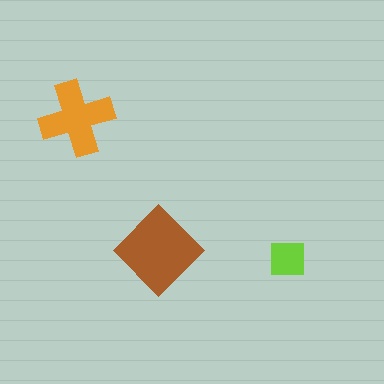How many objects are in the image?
There are 3 objects in the image.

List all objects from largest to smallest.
The brown diamond, the orange cross, the lime square.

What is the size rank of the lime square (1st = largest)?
3rd.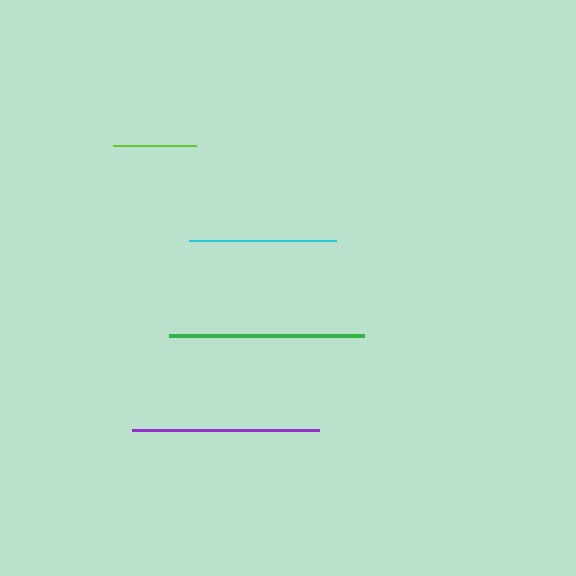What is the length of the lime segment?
The lime segment is approximately 84 pixels long.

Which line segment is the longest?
The green line is the longest at approximately 195 pixels.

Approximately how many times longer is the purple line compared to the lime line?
The purple line is approximately 2.2 times the length of the lime line.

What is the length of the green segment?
The green segment is approximately 195 pixels long.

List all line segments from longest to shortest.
From longest to shortest: green, purple, cyan, lime.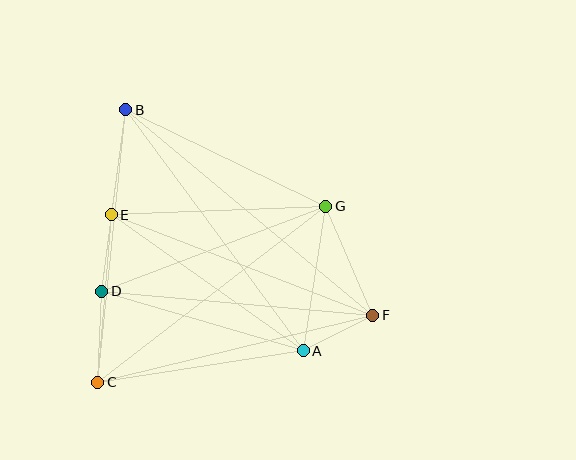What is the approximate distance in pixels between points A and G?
The distance between A and G is approximately 146 pixels.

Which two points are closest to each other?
Points D and E are closest to each other.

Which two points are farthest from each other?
Points B and F are farthest from each other.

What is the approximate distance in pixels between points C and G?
The distance between C and G is approximately 288 pixels.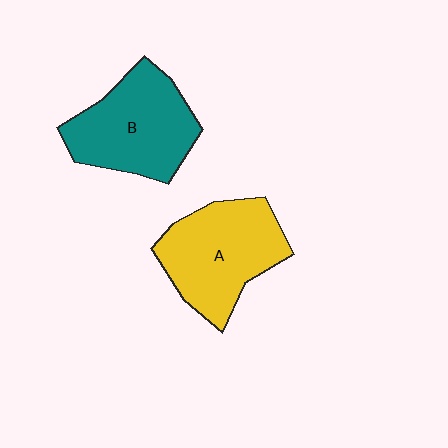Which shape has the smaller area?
Shape B (teal).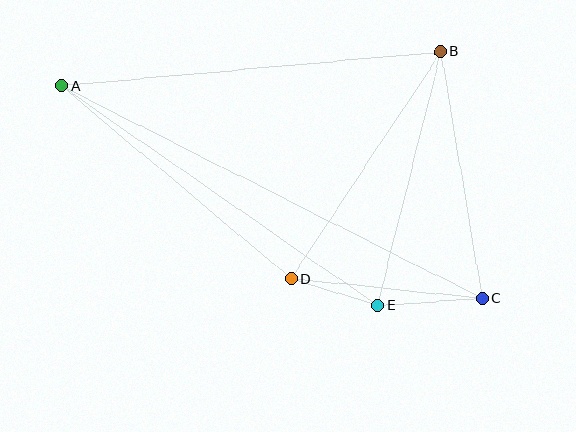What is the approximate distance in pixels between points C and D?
The distance between C and D is approximately 192 pixels.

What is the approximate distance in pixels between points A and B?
The distance between A and B is approximately 381 pixels.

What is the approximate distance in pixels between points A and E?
The distance between A and E is approximately 385 pixels.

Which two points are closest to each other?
Points D and E are closest to each other.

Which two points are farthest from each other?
Points A and C are farthest from each other.